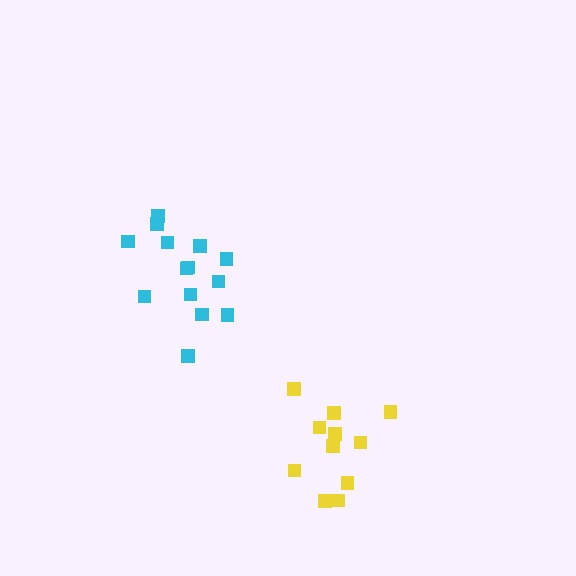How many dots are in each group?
Group 1: 11 dots, Group 2: 14 dots (25 total).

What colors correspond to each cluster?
The clusters are colored: yellow, cyan.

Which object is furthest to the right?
The yellow cluster is rightmost.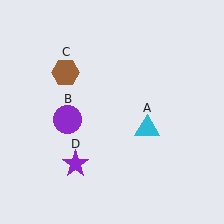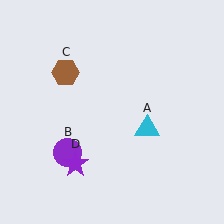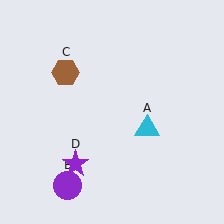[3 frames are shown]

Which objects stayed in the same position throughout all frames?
Cyan triangle (object A) and brown hexagon (object C) and purple star (object D) remained stationary.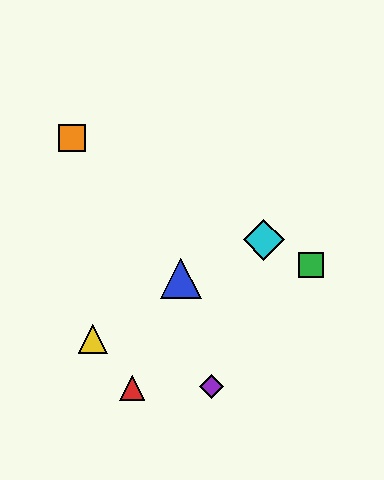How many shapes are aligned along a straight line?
3 shapes (the green square, the orange square, the cyan diamond) are aligned along a straight line.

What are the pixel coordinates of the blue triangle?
The blue triangle is at (181, 278).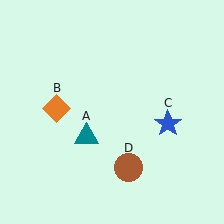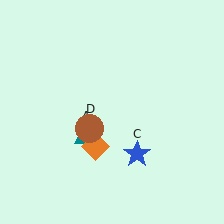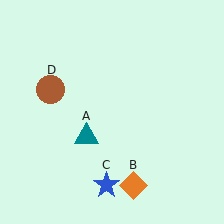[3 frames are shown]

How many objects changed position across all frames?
3 objects changed position: orange diamond (object B), blue star (object C), brown circle (object D).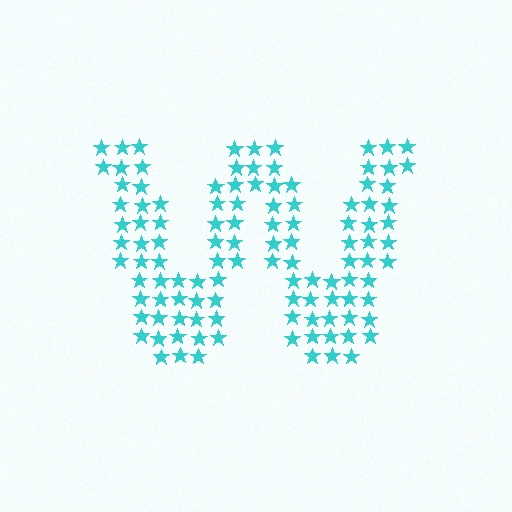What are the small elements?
The small elements are stars.